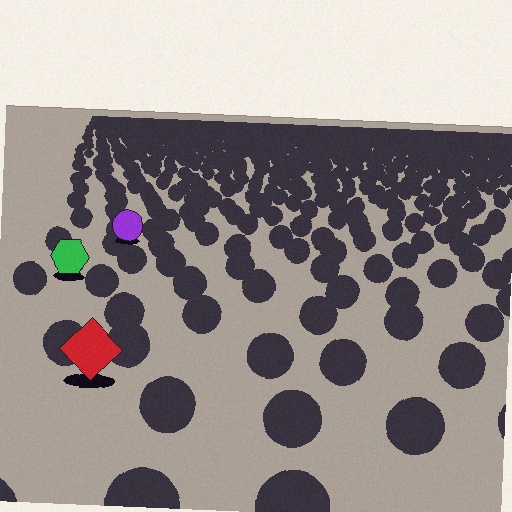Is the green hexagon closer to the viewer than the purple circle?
Yes. The green hexagon is closer — you can tell from the texture gradient: the ground texture is coarser near it.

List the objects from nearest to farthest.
From nearest to farthest: the red diamond, the green hexagon, the purple circle.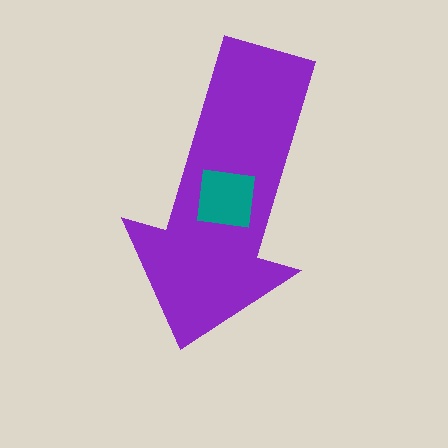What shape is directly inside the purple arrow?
The teal square.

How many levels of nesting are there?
2.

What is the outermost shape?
The purple arrow.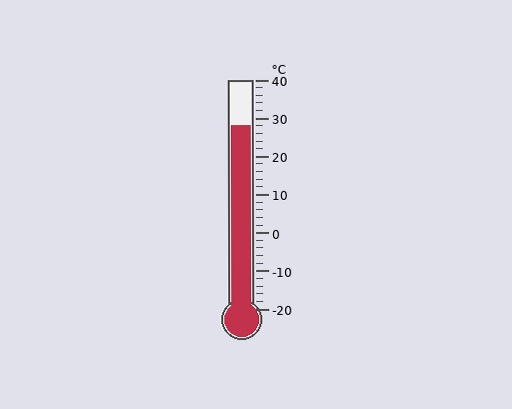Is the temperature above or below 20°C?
The temperature is above 20°C.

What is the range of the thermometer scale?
The thermometer scale ranges from -20°C to 40°C.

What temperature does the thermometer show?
The thermometer shows approximately 28°C.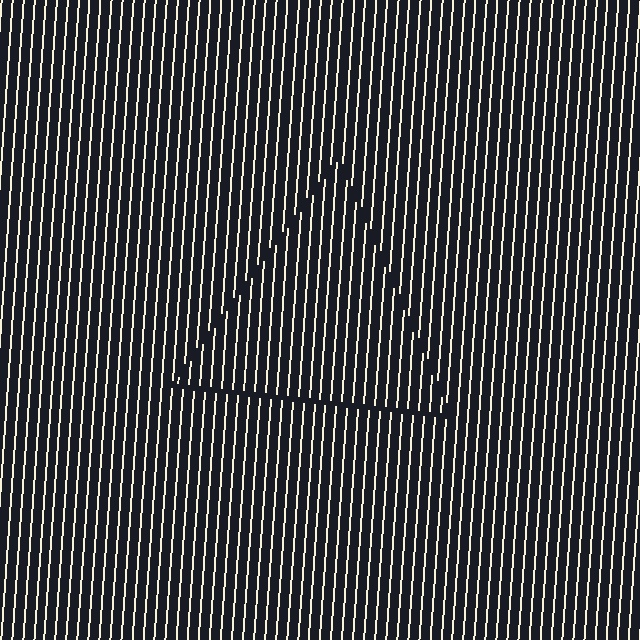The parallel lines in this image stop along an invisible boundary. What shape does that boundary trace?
An illusory triangle. The interior of the shape contains the same grating, shifted by half a period — the contour is defined by the phase discontinuity where line-ends from the inner and outer gratings abut.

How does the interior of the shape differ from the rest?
The interior of the shape contains the same grating, shifted by half a period — the contour is defined by the phase discontinuity where line-ends from the inner and outer gratings abut.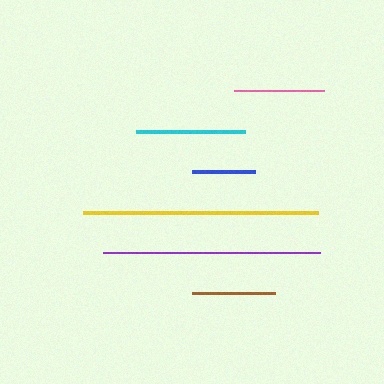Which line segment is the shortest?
The blue line is the shortest at approximately 63 pixels.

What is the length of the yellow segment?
The yellow segment is approximately 235 pixels long.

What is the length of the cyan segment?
The cyan segment is approximately 109 pixels long.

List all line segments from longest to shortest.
From longest to shortest: yellow, purple, cyan, pink, brown, blue.